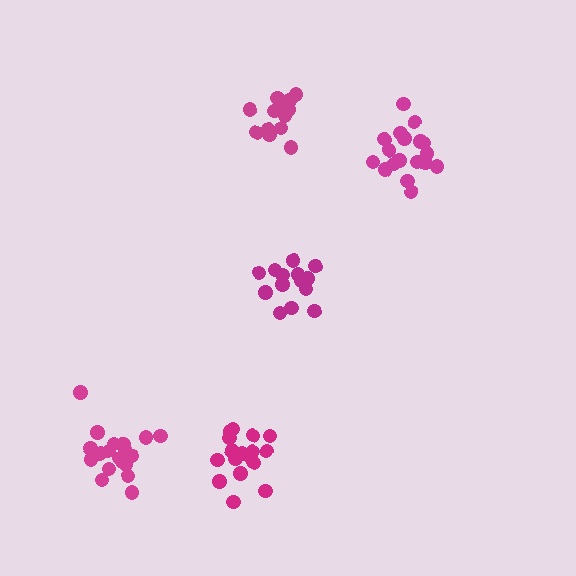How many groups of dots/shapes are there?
There are 5 groups.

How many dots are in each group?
Group 1: 14 dots, Group 2: 19 dots, Group 3: 14 dots, Group 4: 17 dots, Group 5: 19 dots (83 total).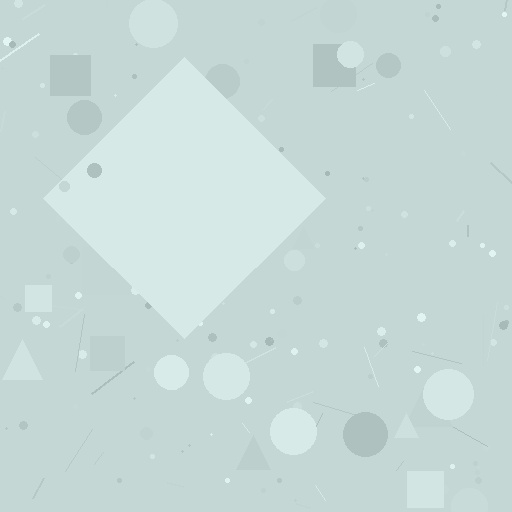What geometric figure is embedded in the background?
A diamond is embedded in the background.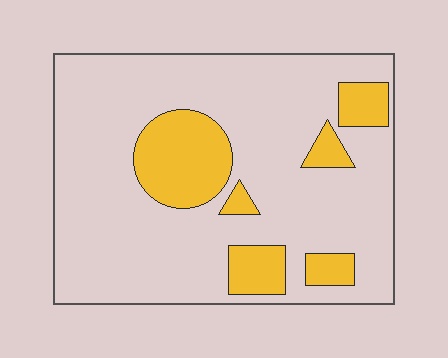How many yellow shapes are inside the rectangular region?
6.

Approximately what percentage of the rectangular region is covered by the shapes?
Approximately 20%.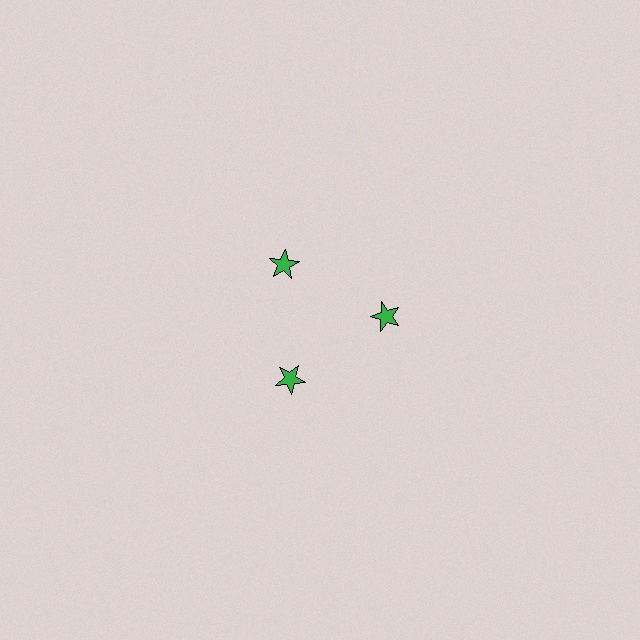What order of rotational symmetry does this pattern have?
This pattern has 3-fold rotational symmetry.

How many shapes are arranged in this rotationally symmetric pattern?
There are 3 shapes, arranged in 3 groups of 1.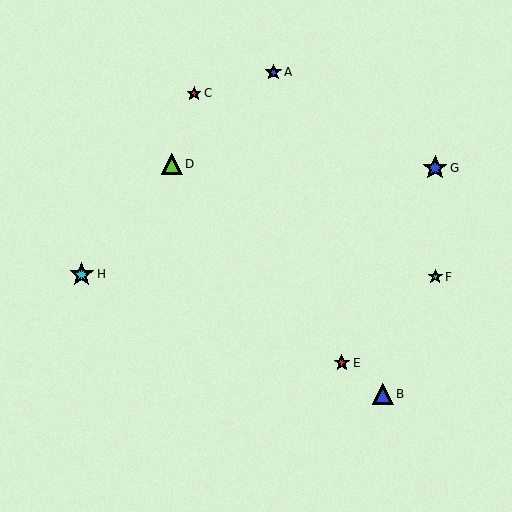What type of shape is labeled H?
Shape H is a cyan star.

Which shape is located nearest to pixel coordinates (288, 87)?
The blue star (labeled A) at (273, 72) is nearest to that location.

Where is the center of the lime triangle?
The center of the lime triangle is at (172, 164).